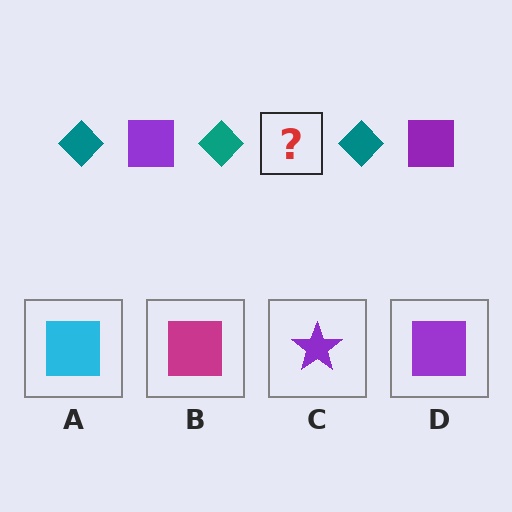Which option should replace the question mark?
Option D.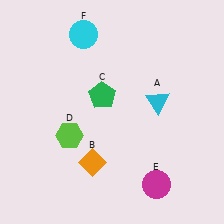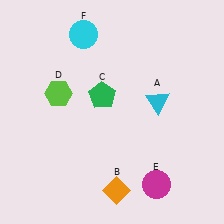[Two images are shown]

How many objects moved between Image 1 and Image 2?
2 objects moved between the two images.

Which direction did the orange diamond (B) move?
The orange diamond (B) moved down.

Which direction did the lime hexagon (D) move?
The lime hexagon (D) moved up.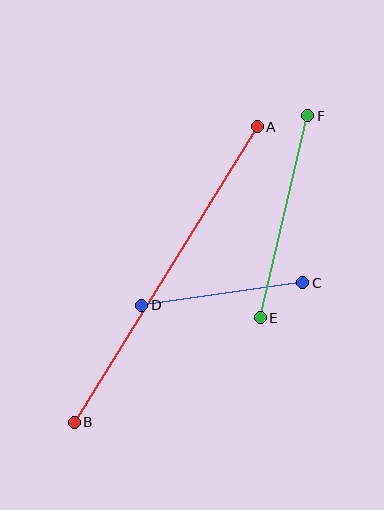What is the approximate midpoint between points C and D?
The midpoint is at approximately (222, 294) pixels.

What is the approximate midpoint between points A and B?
The midpoint is at approximately (166, 274) pixels.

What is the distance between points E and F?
The distance is approximately 208 pixels.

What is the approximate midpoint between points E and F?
The midpoint is at approximately (284, 217) pixels.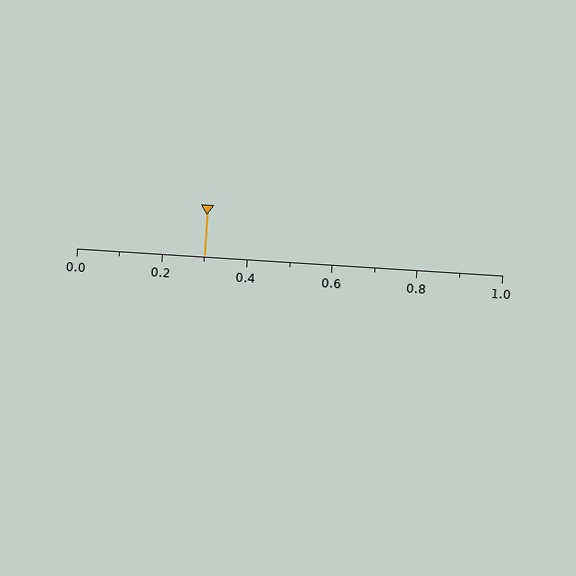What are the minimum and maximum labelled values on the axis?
The axis runs from 0.0 to 1.0.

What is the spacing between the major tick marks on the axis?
The major ticks are spaced 0.2 apart.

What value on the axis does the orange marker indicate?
The marker indicates approximately 0.3.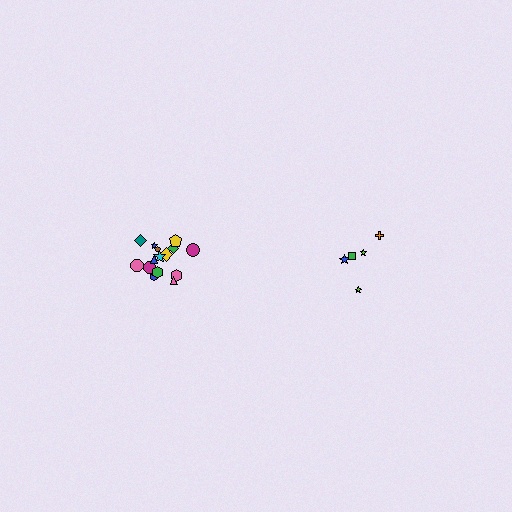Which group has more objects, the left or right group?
The left group.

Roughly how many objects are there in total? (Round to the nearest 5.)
Roughly 20 objects in total.